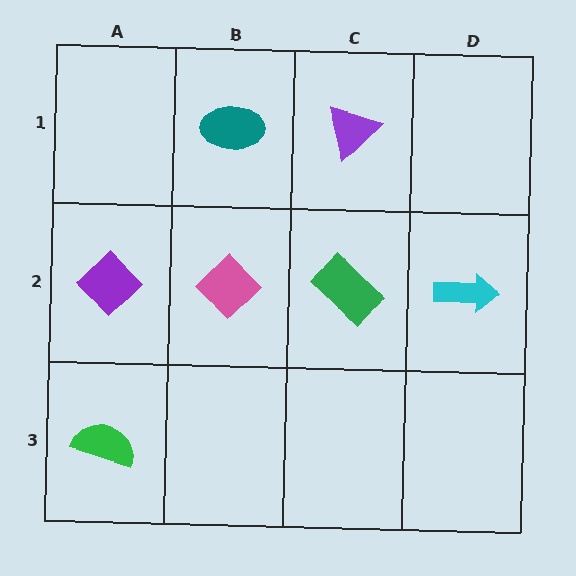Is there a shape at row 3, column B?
No, that cell is empty.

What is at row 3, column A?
A green semicircle.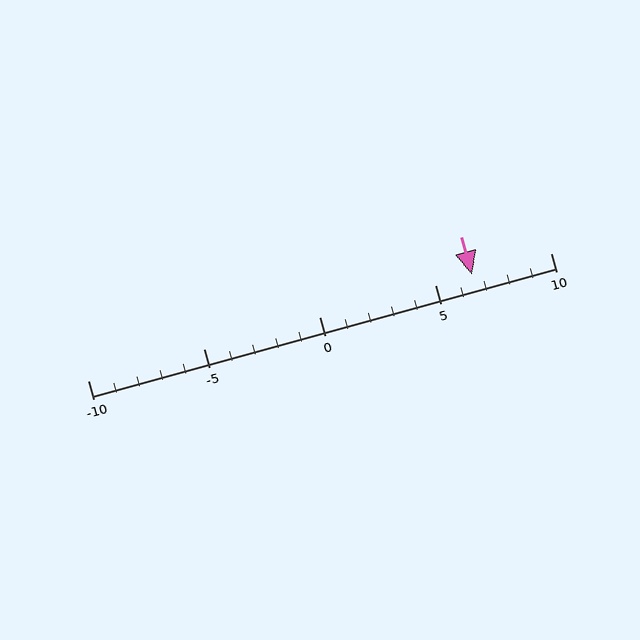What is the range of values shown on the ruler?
The ruler shows values from -10 to 10.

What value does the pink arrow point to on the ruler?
The pink arrow points to approximately 7.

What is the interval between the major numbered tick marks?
The major tick marks are spaced 5 units apart.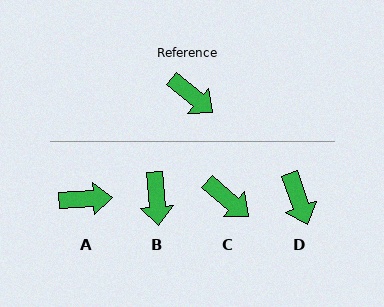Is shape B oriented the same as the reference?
No, it is off by about 46 degrees.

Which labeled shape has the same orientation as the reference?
C.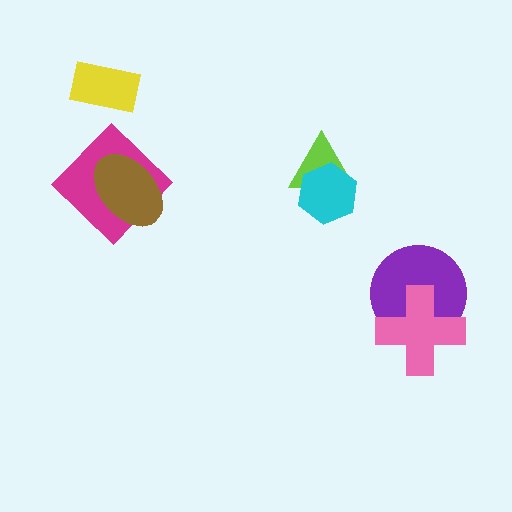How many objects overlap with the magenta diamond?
1 object overlaps with the magenta diamond.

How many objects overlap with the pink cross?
1 object overlaps with the pink cross.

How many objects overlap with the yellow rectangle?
0 objects overlap with the yellow rectangle.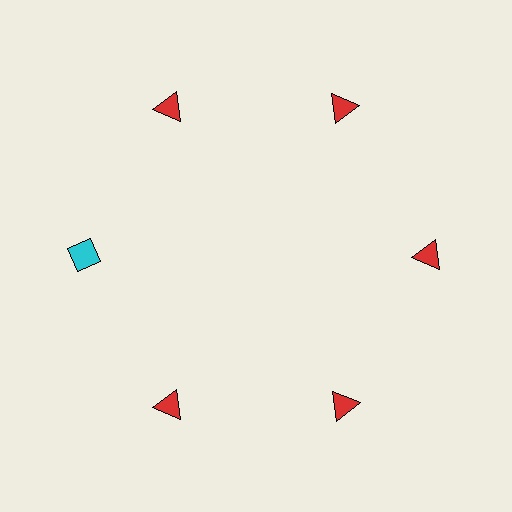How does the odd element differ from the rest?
It differs in both color (cyan instead of red) and shape (diamond instead of triangle).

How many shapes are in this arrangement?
There are 6 shapes arranged in a ring pattern.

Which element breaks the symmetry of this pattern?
The cyan diamond at roughly the 9 o'clock position breaks the symmetry. All other shapes are red triangles.